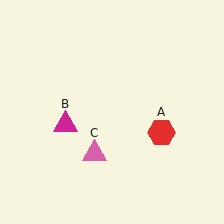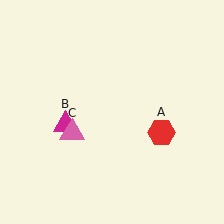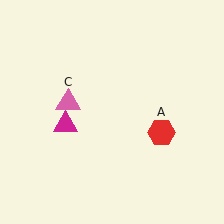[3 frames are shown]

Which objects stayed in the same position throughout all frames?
Red hexagon (object A) and magenta triangle (object B) remained stationary.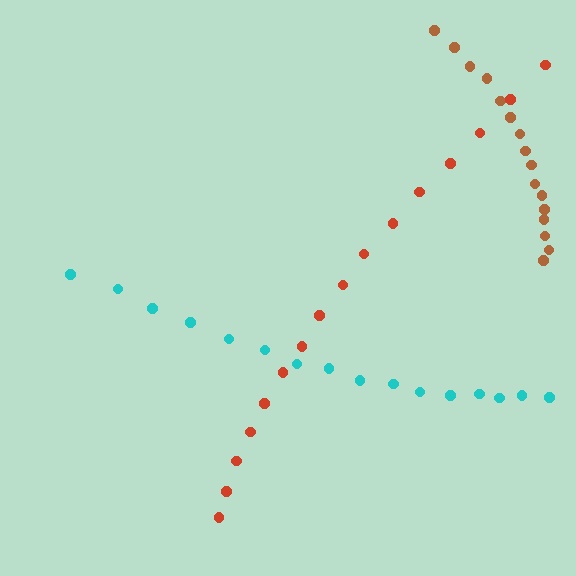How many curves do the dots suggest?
There are 3 distinct paths.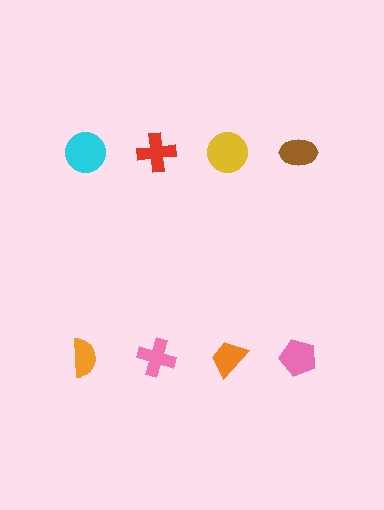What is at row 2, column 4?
A pink pentagon.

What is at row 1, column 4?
A brown ellipse.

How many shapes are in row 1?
4 shapes.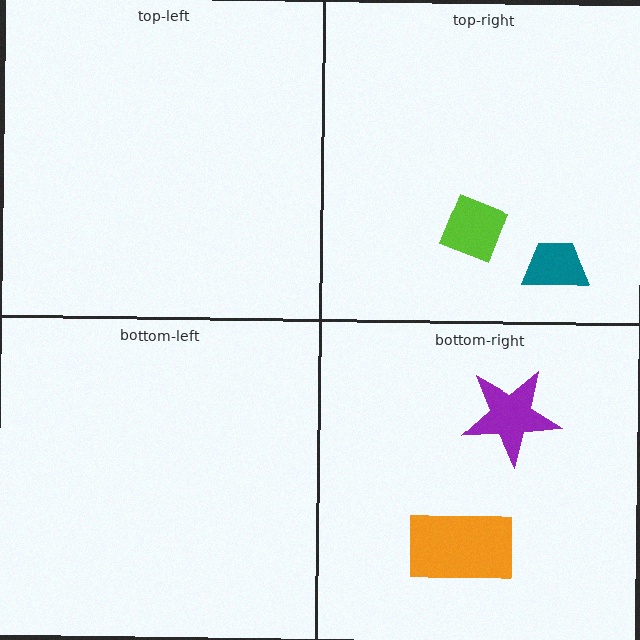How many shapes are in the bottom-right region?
2.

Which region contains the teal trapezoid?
The top-right region.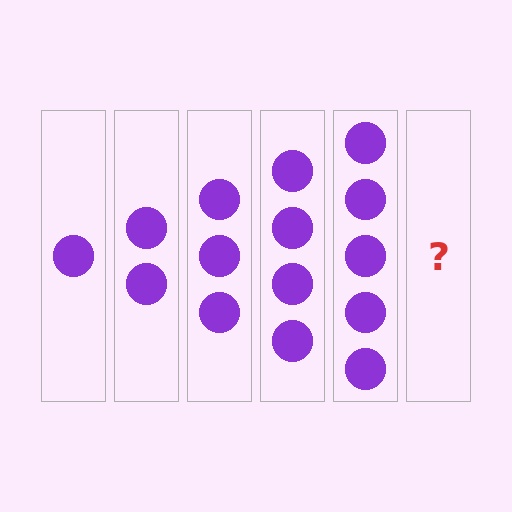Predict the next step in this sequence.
The next step is 6 circles.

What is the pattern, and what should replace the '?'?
The pattern is that each step adds one more circle. The '?' should be 6 circles.